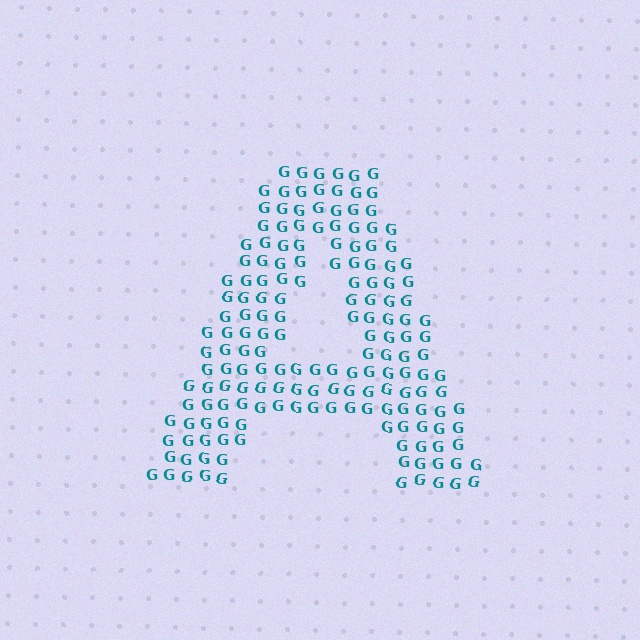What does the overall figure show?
The overall figure shows the letter A.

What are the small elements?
The small elements are letter G's.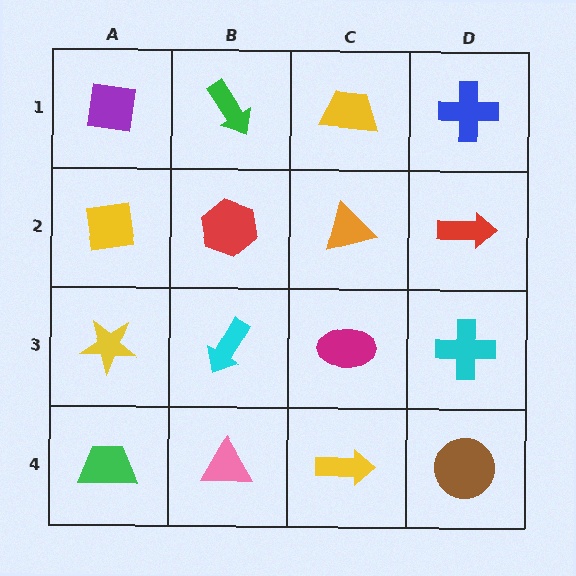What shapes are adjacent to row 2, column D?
A blue cross (row 1, column D), a cyan cross (row 3, column D), an orange triangle (row 2, column C).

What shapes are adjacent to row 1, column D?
A red arrow (row 2, column D), a yellow trapezoid (row 1, column C).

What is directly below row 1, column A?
A yellow square.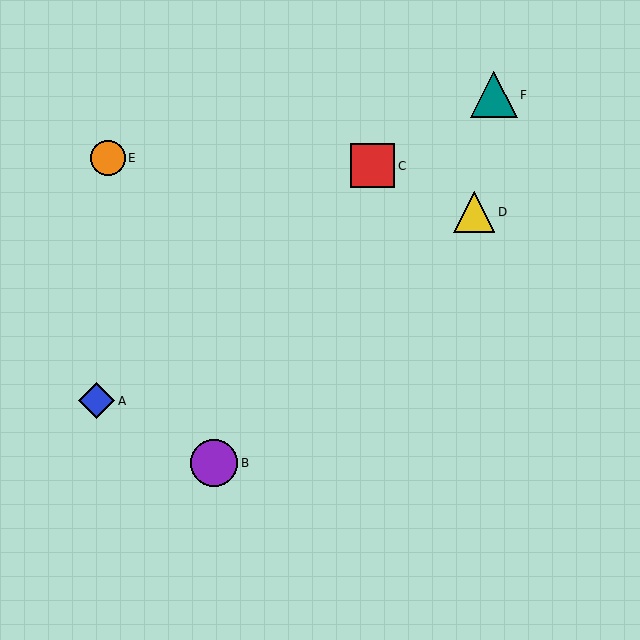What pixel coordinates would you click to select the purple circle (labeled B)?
Click at (214, 463) to select the purple circle B.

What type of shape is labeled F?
Shape F is a teal triangle.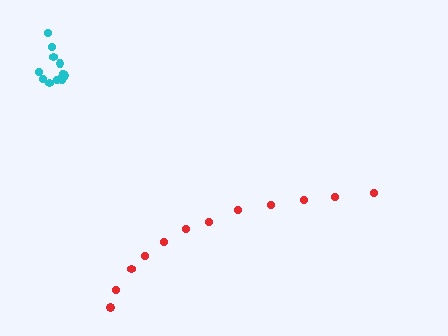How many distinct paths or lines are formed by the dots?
There are 2 distinct paths.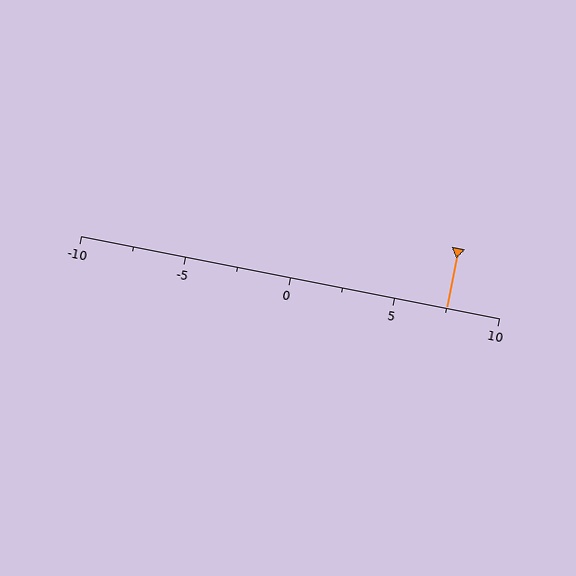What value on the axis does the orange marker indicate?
The marker indicates approximately 7.5.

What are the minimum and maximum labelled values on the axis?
The axis runs from -10 to 10.